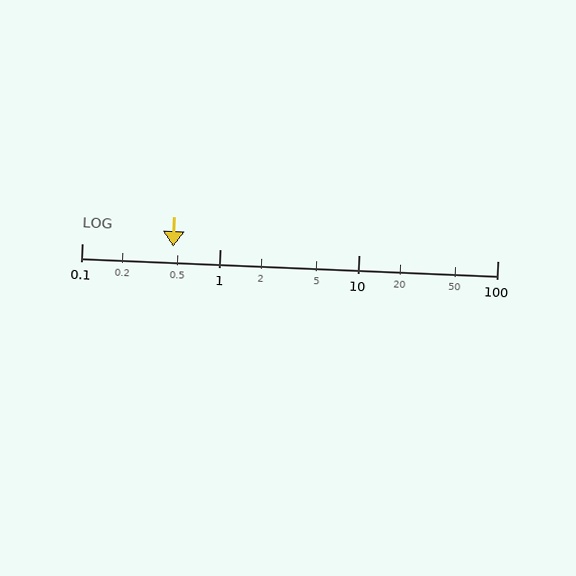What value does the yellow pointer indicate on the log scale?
The pointer indicates approximately 0.46.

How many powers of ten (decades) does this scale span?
The scale spans 3 decades, from 0.1 to 100.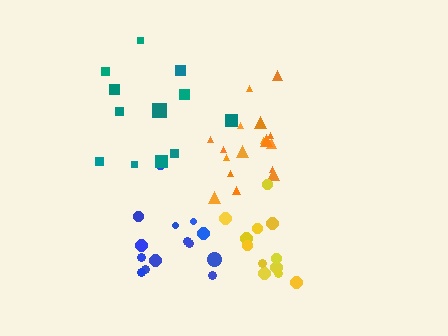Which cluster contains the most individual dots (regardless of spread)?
Orange (17).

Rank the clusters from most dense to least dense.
orange, blue, yellow, teal.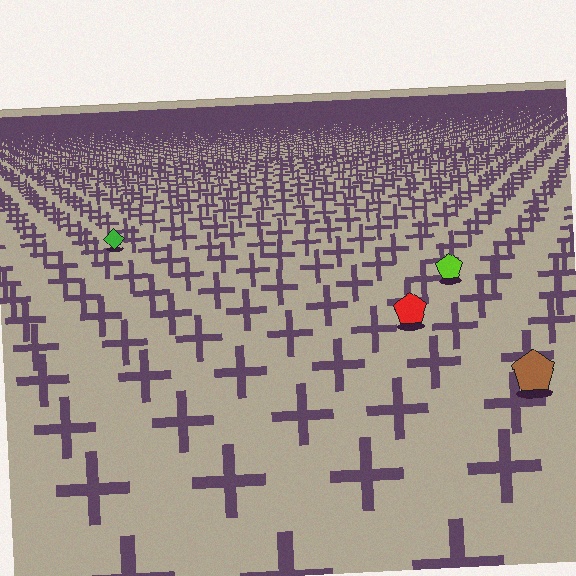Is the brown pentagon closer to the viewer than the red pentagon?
Yes. The brown pentagon is closer — you can tell from the texture gradient: the ground texture is coarser near it.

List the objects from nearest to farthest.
From nearest to farthest: the brown pentagon, the red pentagon, the lime pentagon, the green diamond.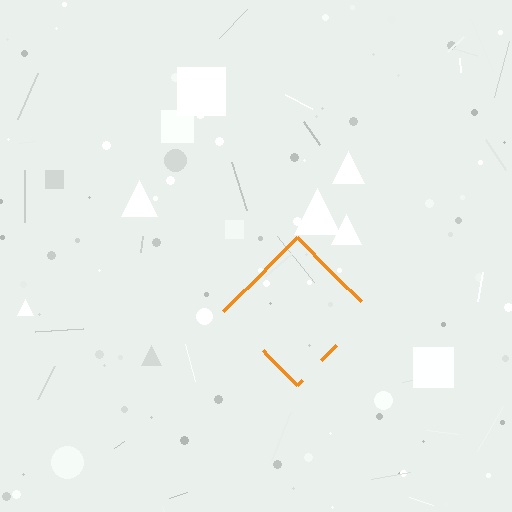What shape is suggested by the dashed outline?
The dashed outline suggests a diamond.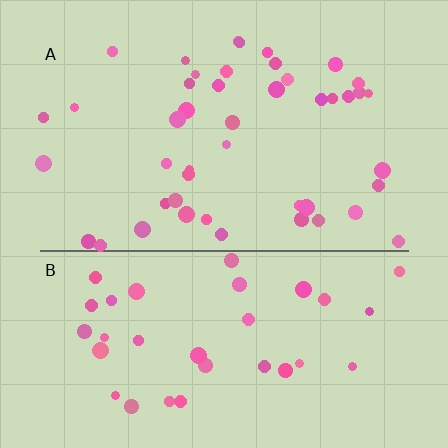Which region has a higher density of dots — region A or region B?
A (the top).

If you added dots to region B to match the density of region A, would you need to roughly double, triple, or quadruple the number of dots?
Approximately double.